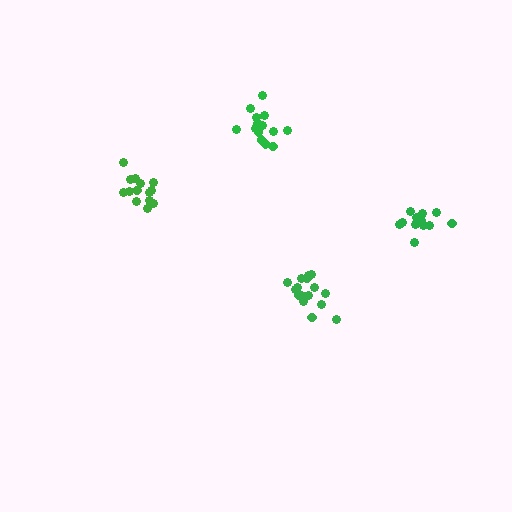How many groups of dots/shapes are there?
There are 4 groups.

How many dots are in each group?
Group 1: 12 dots, Group 2: 16 dots, Group 3: 14 dots, Group 4: 14 dots (56 total).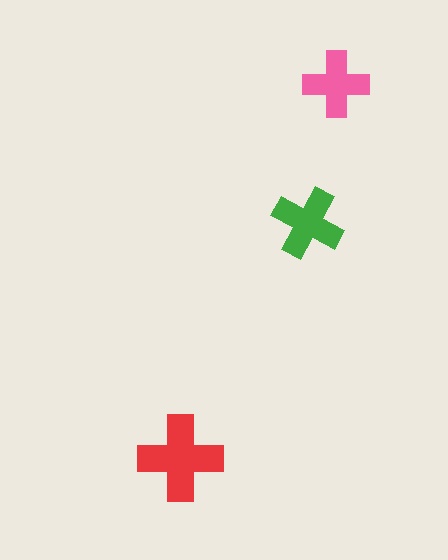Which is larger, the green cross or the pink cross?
The green one.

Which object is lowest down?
The red cross is bottommost.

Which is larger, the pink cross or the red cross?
The red one.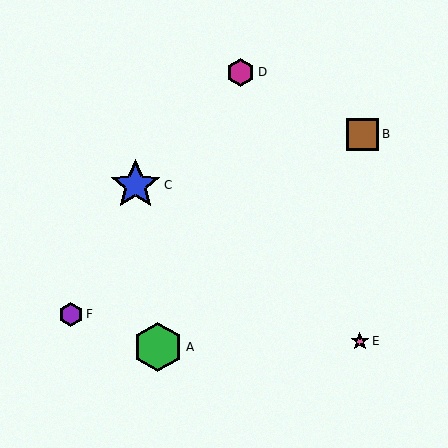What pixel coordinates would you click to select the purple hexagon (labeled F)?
Click at (71, 314) to select the purple hexagon F.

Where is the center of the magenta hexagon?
The center of the magenta hexagon is at (241, 72).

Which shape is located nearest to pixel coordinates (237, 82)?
The magenta hexagon (labeled D) at (241, 72) is nearest to that location.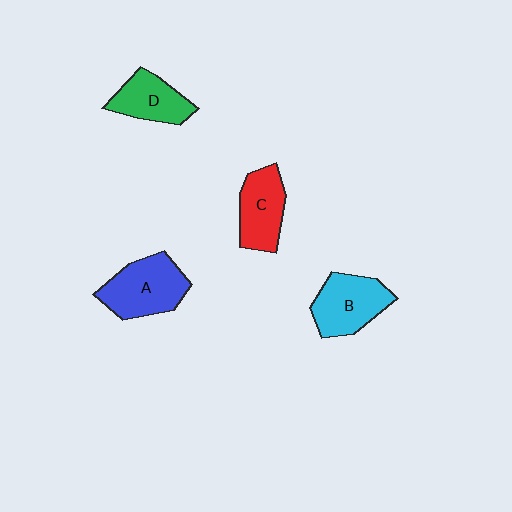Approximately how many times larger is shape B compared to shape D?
Approximately 1.2 times.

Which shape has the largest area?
Shape A (blue).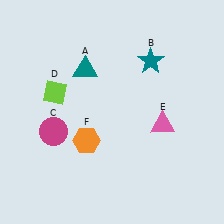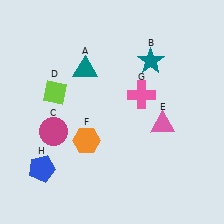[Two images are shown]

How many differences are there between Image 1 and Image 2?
There are 2 differences between the two images.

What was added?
A pink cross (G), a blue pentagon (H) were added in Image 2.